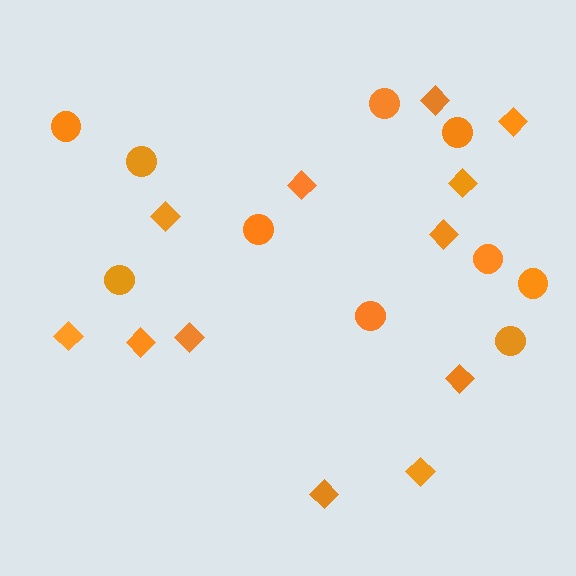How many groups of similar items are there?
There are 2 groups: one group of diamonds (12) and one group of circles (10).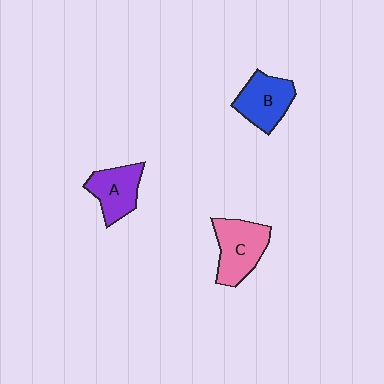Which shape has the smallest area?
Shape A (purple).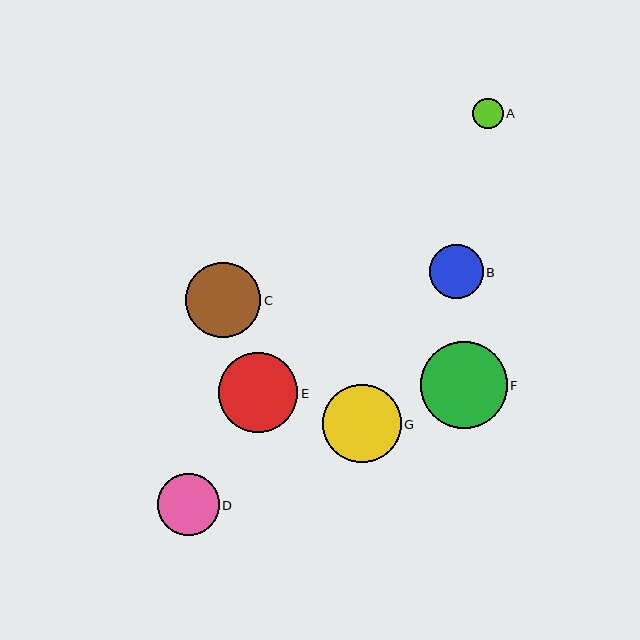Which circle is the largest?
Circle F is the largest with a size of approximately 87 pixels.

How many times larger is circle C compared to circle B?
Circle C is approximately 1.4 times the size of circle B.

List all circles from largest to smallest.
From largest to smallest: F, E, G, C, D, B, A.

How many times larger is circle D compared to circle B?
Circle D is approximately 1.1 times the size of circle B.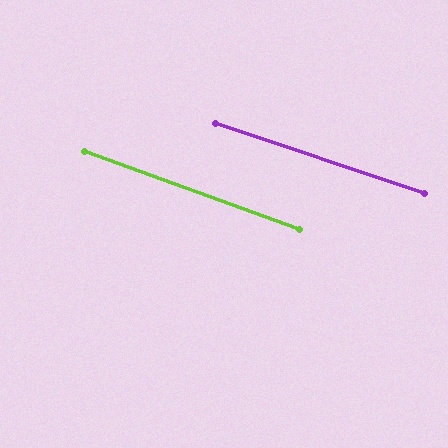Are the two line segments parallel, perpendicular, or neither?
Parallel — their directions differ by only 1.3°.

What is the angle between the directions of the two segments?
Approximately 1 degree.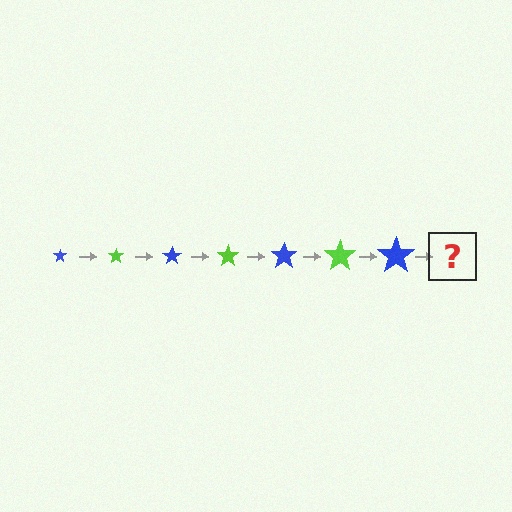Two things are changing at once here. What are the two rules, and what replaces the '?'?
The two rules are that the star grows larger each step and the color cycles through blue and lime. The '?' should be a lime star, larger than the previous one.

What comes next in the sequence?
The next element should be a lime star, larger than the previous one.